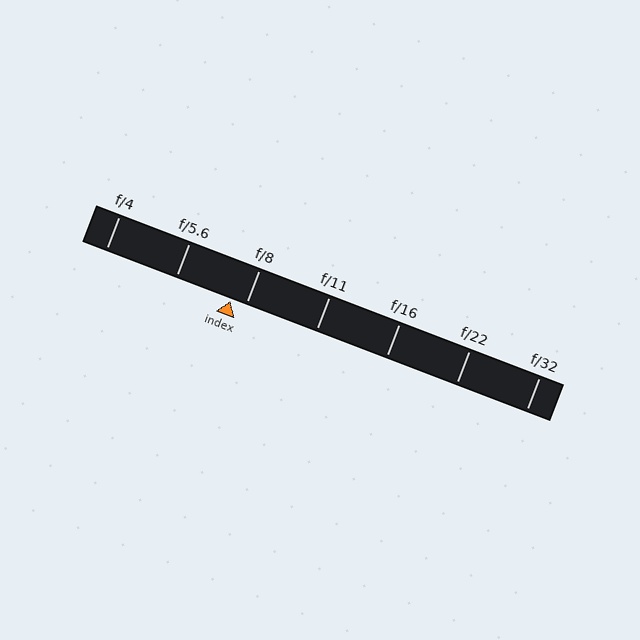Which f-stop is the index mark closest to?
The index mark is closest to f/8.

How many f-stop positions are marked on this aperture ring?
There are 7 f-stop positions marked.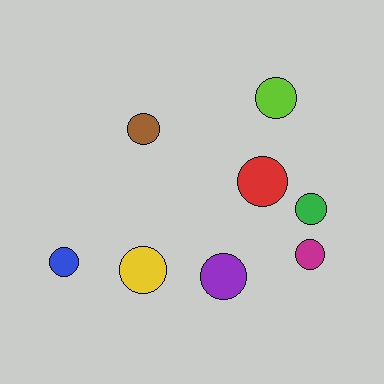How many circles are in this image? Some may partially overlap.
There are 8 circles.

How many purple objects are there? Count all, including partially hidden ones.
There is 1 purple object.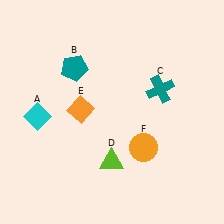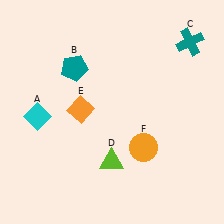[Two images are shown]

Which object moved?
The teal cross (C) moved up.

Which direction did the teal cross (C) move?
The teal cross (C) moved up.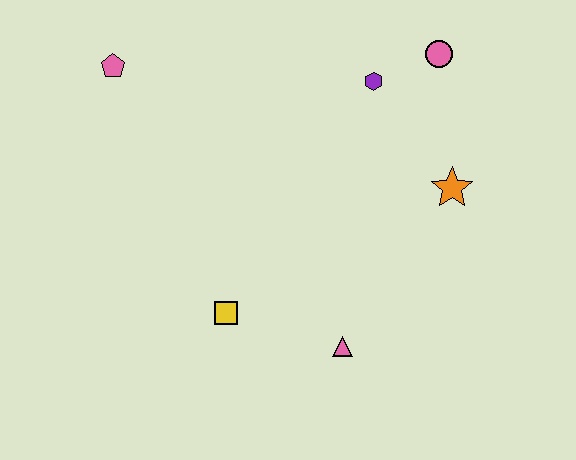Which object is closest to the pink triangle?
The yellow square is closest to the pink triangle.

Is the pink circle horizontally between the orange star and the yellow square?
Yes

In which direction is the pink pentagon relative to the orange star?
The pink pentagon is to the left of the orange star.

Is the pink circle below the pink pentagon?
No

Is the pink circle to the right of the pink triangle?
Yes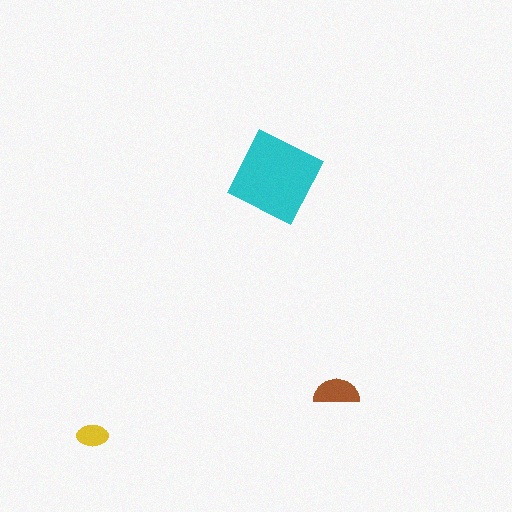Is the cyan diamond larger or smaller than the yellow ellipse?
Larger.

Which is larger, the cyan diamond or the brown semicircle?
The cyan diamond.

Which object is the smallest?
The yellow ellipse.